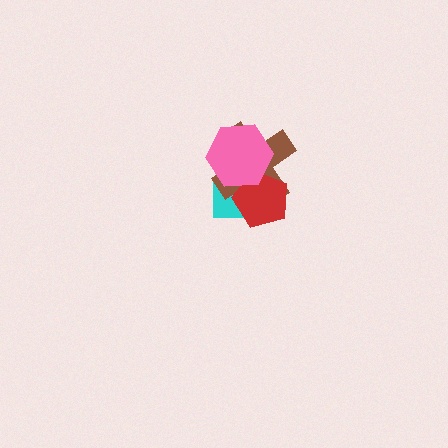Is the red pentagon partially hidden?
Yes, it is partially covered by another shape.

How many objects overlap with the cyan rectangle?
3 objects overlap with the cyan rectangle.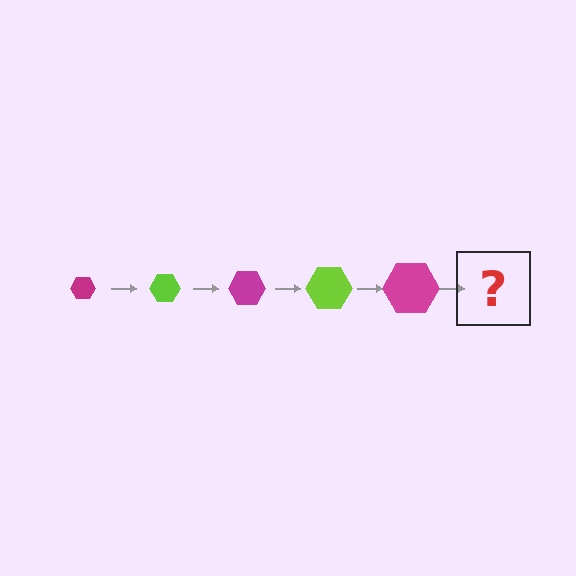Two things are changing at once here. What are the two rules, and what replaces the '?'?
The two rules are that the hexagon grows larger each step and the color cycles through magenta and lime. The '?' should be a lime hexagon, larger than the previous one.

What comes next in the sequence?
The next element should be a lime hexagon, larger than the previous one.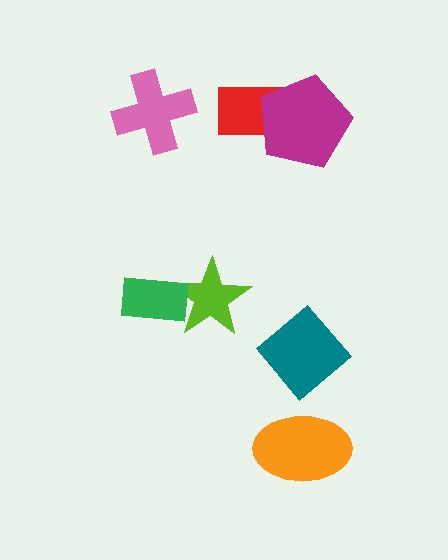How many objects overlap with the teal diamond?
0 objects overlap with the teal diamond.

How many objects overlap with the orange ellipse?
0 objects overlap with the orange ellipse.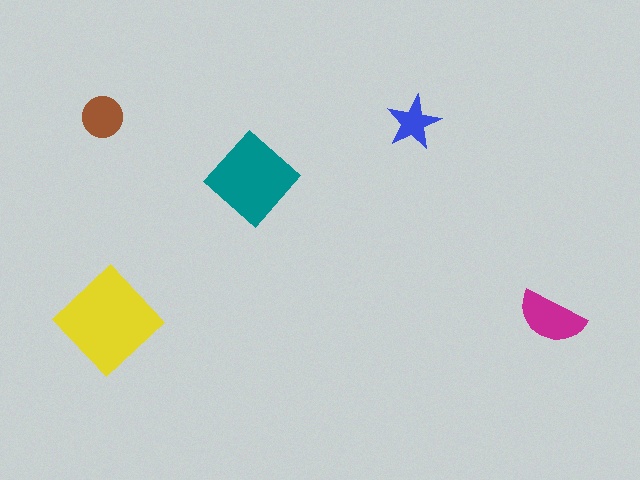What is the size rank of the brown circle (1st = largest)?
4th.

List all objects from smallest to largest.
The blue star, the brown circle, the magenta semicircle, the teal diamond, the yellow diamond.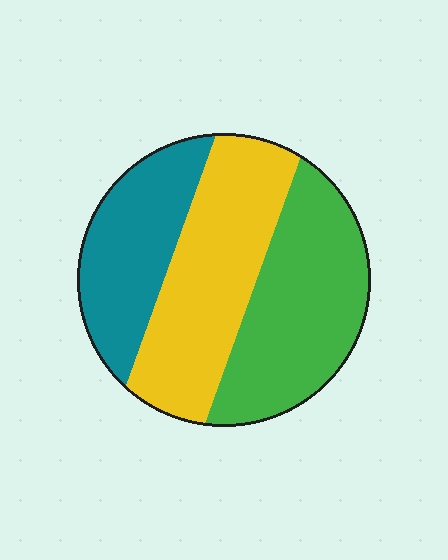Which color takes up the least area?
Teal, at roughly 25%.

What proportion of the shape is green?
Green covers 37% of the shape.